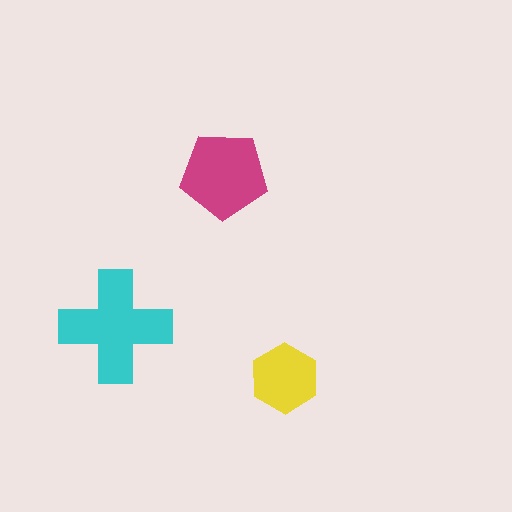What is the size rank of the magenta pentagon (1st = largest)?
2nd.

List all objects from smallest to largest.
The yellow hexagon, the magenta pentagon, the cyan cross.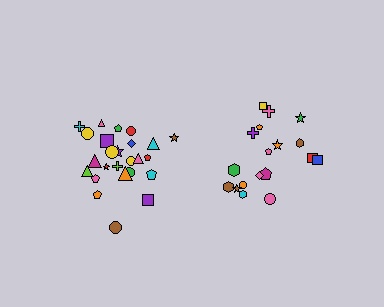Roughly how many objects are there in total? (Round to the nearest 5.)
Roughly 45 objects in total.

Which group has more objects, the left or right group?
The left group.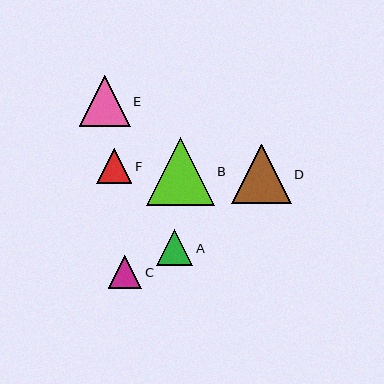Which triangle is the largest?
Triangle B is the largest with a size of approximately 68 pixels.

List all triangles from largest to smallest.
From largest to smallest: B, D, E, A, F, C.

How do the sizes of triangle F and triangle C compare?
Triangle F and triangle C are approximately the same size.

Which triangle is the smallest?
Triangle C is the smallest with a size of approximately 33 pixels.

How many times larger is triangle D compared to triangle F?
Triangle D is approximately 1.7 times the size of triangle F.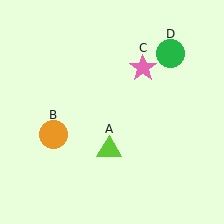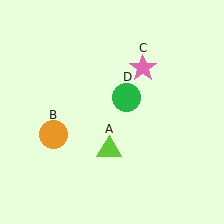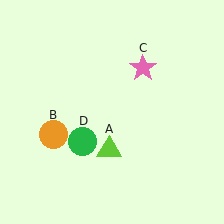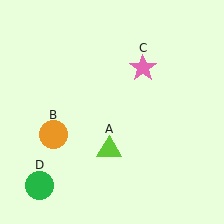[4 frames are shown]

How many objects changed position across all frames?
1 object changed position: green circle (object D).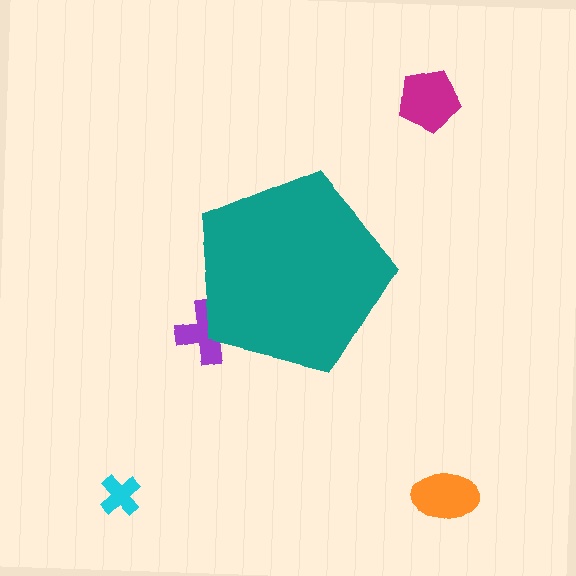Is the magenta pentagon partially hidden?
No, the magenta pentagon is fully visible.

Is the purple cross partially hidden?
Yes, the purple cross is partially hidden behind the teal pentagon.